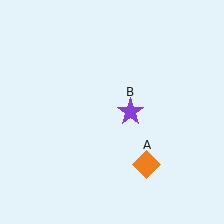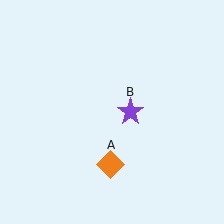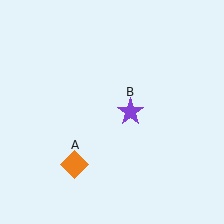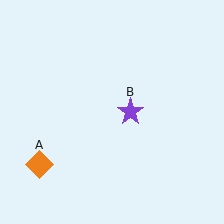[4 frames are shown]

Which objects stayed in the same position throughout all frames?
Purple star (object B) remained stationary.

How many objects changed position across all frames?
1 object changed position: orange diamond (object A).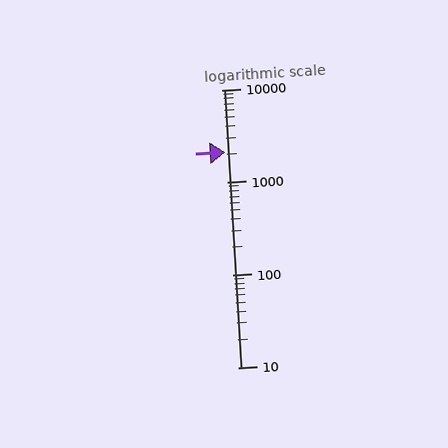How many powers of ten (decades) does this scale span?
The scale spans 3 decades, from 10 to 10000.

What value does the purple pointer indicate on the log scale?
The pointer indicates approximately 2100.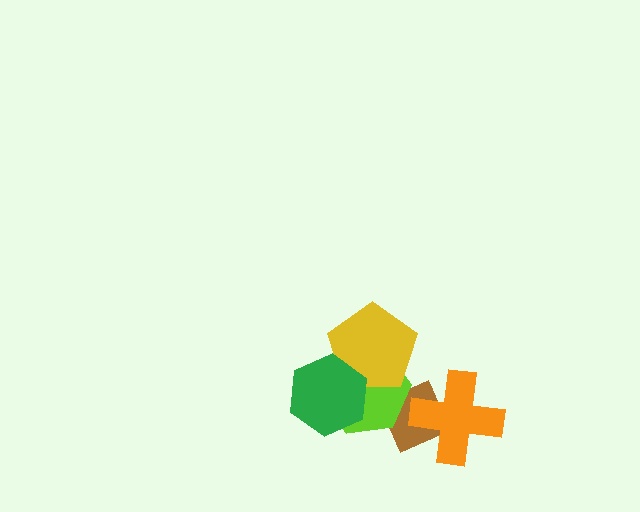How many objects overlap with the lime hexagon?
3 objects overlap with the lime hexagon.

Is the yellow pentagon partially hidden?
Yes, it is partially covered by another shape.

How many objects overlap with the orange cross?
1 object overlaps with the orange cross.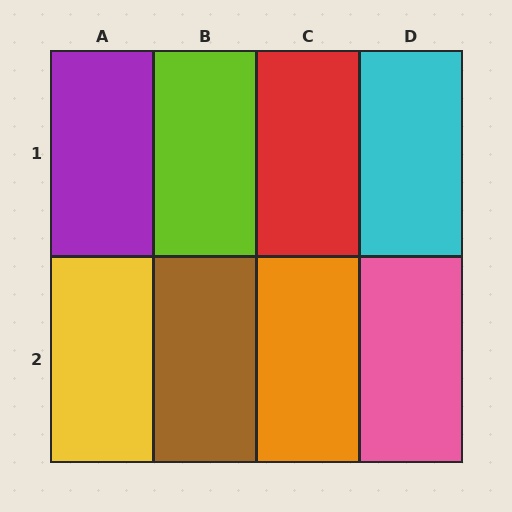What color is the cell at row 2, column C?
Orange.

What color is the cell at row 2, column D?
Pink.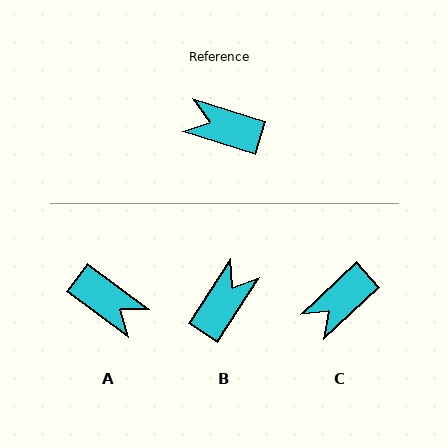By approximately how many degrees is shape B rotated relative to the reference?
Approximately 106 degrees clockwise.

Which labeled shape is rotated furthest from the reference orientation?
A, about 161 degrees away.